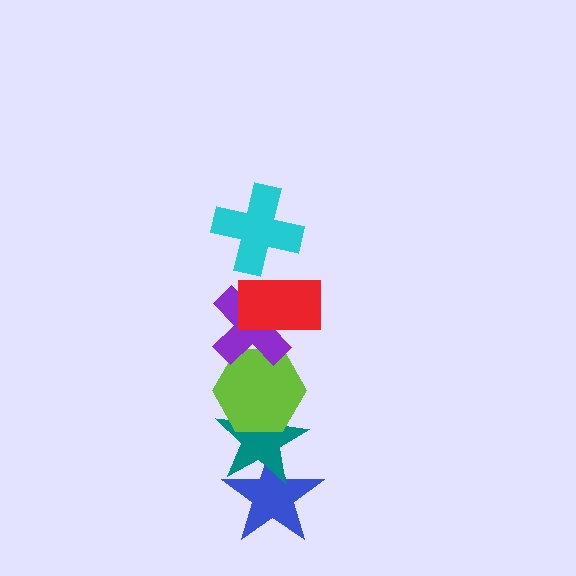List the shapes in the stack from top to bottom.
From top to bottom: the cyan cross, the red rectangle, the purple cross, the lime hexagon, the teal star, the blue star.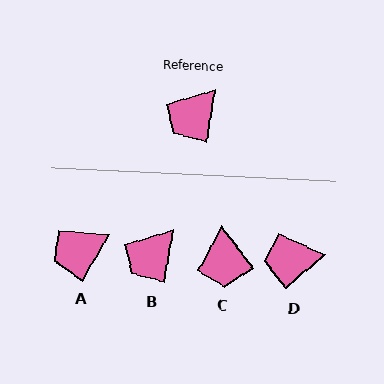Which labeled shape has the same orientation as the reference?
B.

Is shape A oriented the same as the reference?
No, it is off by about 21 degrees.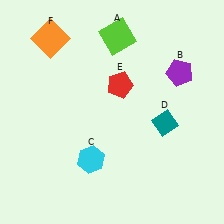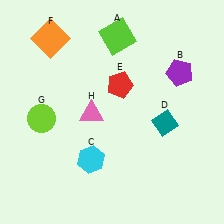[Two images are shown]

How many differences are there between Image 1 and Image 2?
There are 2 differences between the two images.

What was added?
A lime circle (G), a pink triangle (H) were added in Image 2.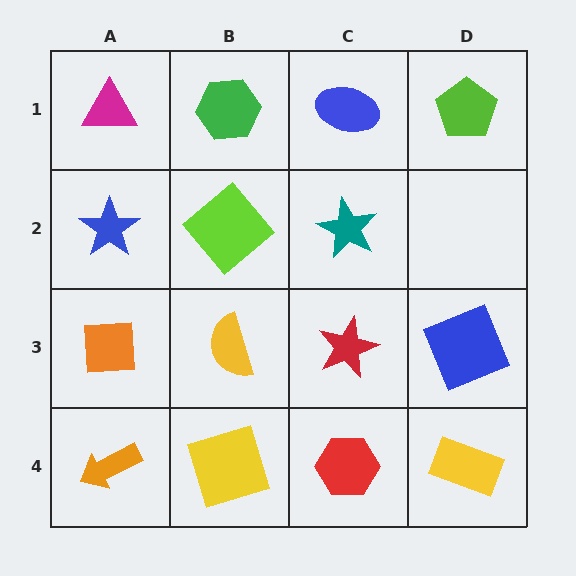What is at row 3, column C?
A red star.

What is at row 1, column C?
A blue ellipse.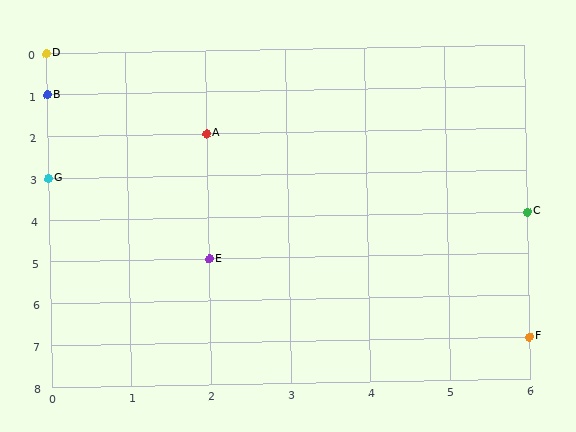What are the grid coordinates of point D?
Point D is at grid coordinates (0, 0).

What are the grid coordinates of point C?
Point C is at grid coordinates (6, 4).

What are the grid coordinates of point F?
Point F is at grid coordinates (6, 7).